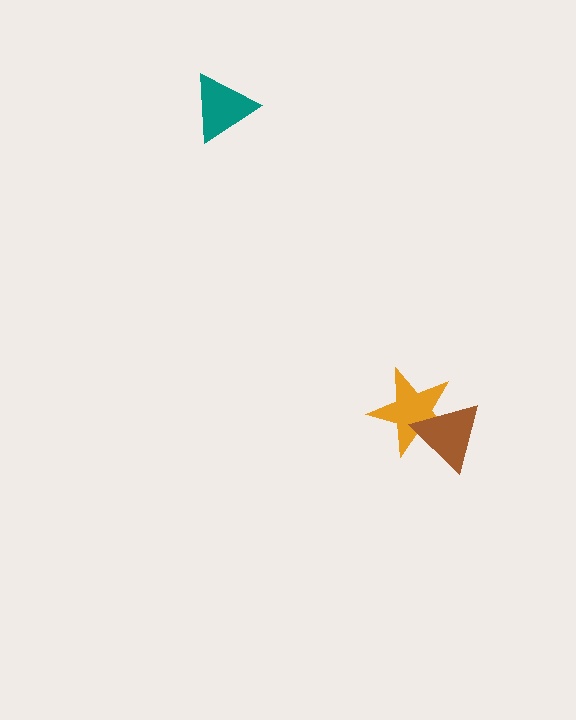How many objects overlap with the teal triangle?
0 objects overlap with the teal triangle.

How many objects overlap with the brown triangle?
1 object overlaps with the brown triangle.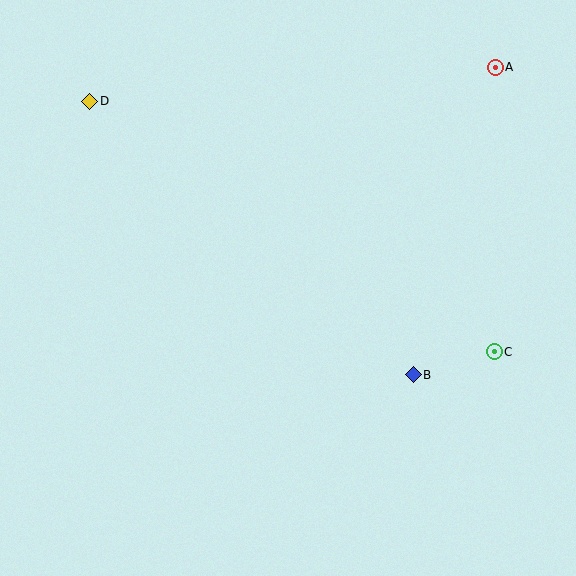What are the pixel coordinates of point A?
Point A is at (495, 67).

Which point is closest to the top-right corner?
Point A is closest to the top-right corner.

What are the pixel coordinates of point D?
Point D is at (90, 101).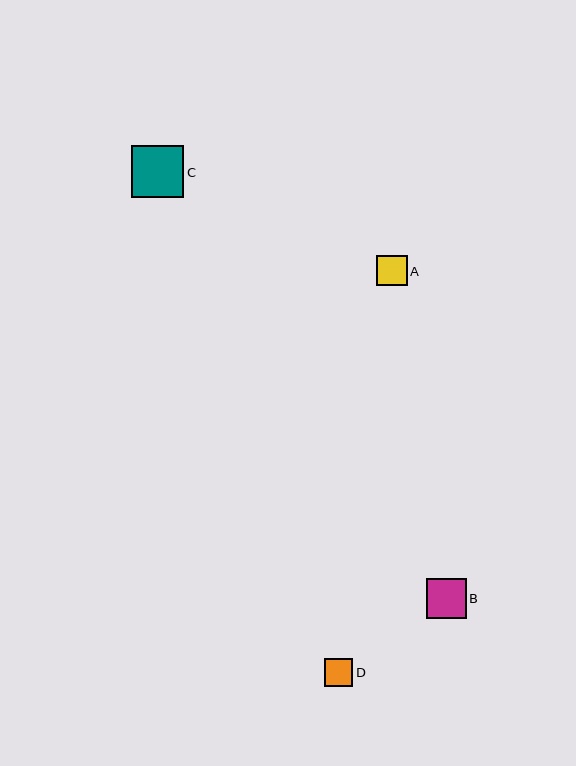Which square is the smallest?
Square D is the smallest with a size of approximately 28 pixels.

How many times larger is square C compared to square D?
Square C is approximately 1.9 times the size of square D.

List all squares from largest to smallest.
From largest to smallest: C, B, A, D.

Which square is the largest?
Square C is the largest with a size of approximately 52 pixels.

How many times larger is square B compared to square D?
Square B is approximately 1.4 times the size of square D.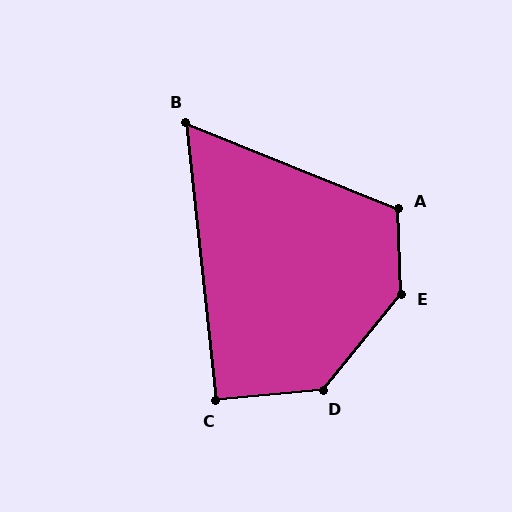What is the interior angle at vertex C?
Approximately 90 degrees (approximately right).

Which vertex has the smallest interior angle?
B, at approximately 62 degrees.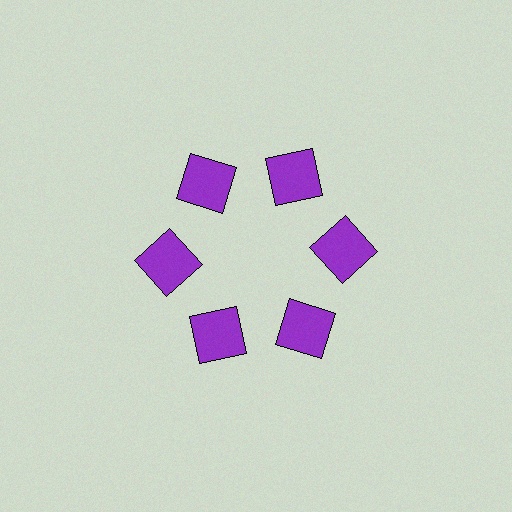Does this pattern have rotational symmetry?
Yes, this pattern has 6-fold rotational symmetry. It looks the same after rotating 60 degrees around the center.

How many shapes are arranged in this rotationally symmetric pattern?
There are 6 shapes, arranged in 6 groups of 1.